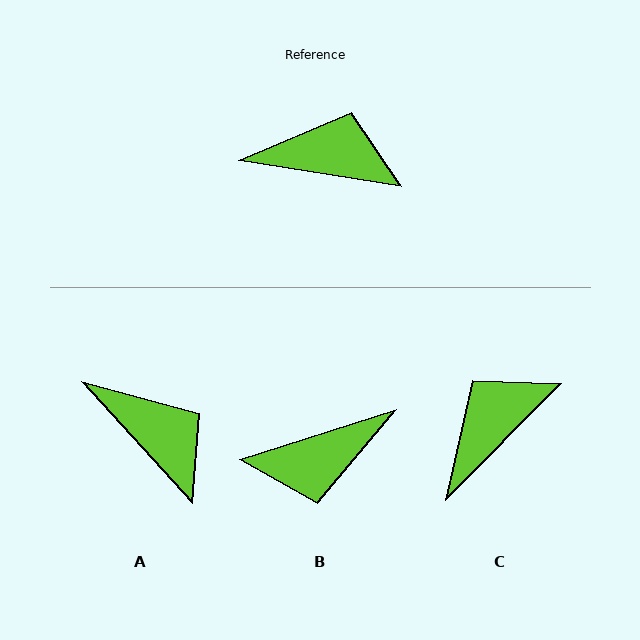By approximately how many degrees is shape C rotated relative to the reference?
Approximately 55 degrees counter-clockwise.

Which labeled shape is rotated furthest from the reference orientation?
B, about 153 degrees away.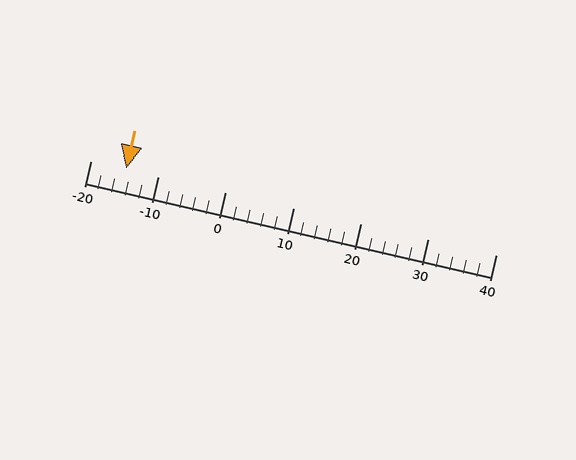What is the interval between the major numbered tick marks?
The major tick marks are spaced 10 units apart.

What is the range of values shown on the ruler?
The ruler shows values from -20 to 40.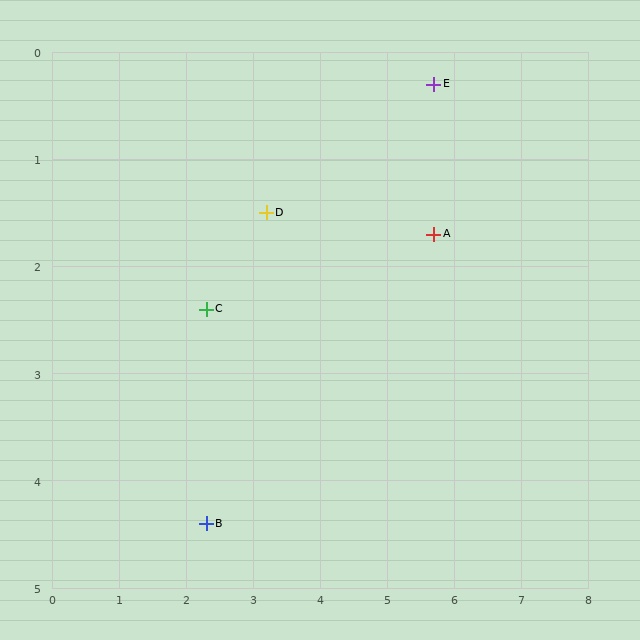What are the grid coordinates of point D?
Point D is at approximately (3.2, 1.5).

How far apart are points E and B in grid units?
Points E and B are about 5.3 grid units apart.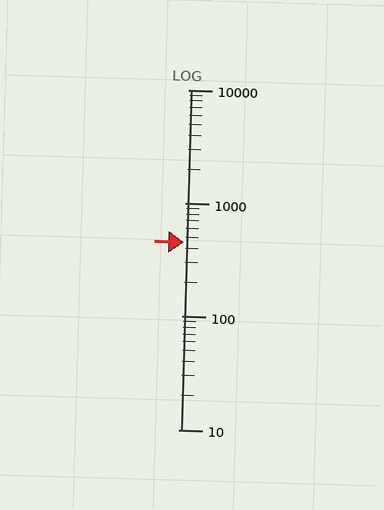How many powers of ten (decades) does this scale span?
The scale spans 3 decades, from 10 to 10000.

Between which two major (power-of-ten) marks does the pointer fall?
The pointer is between 100 and 1000.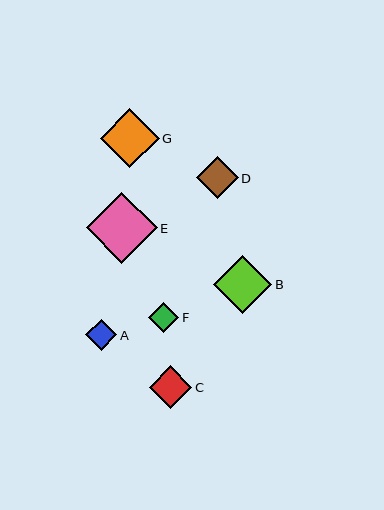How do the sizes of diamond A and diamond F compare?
Diamond A and diamond F are approximately the same size.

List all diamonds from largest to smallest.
From largest to smallest: E, G, B, C, D, A, F.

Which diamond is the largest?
Diamond E is the largest with a size of approximately 71 pixels.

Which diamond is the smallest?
Diamond F is the smallest with a size of approximately 30 pixels.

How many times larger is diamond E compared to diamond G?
Diamond E is approximately 1.2 times the size of diamond G.